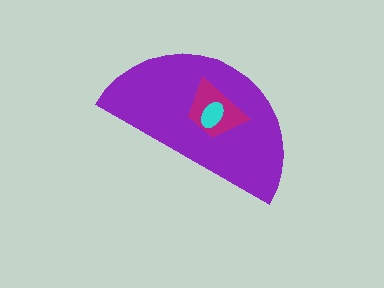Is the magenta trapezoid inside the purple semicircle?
Yes.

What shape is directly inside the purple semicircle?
The magenta trapezoid.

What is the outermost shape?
The purple semicircle.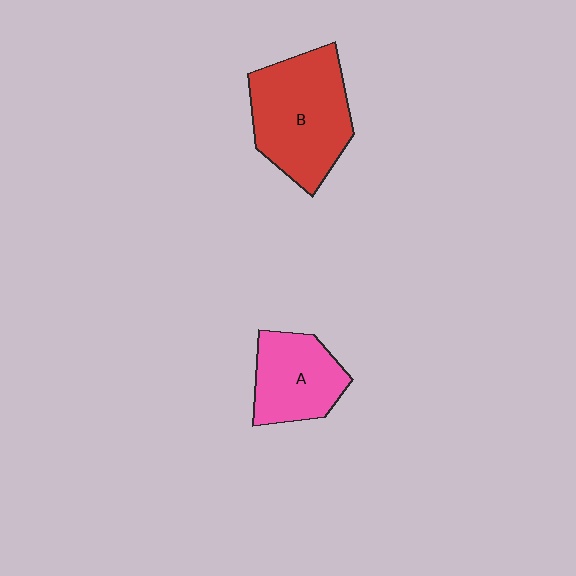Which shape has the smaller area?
Shape A (pink).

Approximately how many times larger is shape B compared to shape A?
Approximately 1.5 times.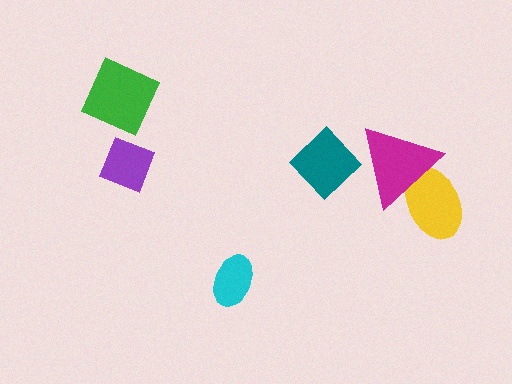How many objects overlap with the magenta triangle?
2 objects overlap with the magenta triangle.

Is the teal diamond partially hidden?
Yes, it is partially covered by another shape.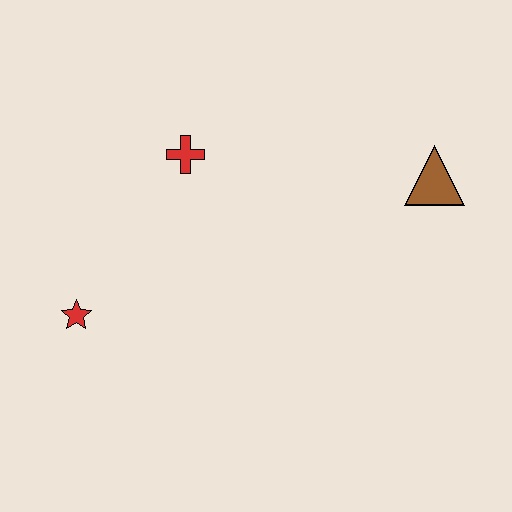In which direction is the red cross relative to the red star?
The red cross is above the red star.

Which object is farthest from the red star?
The brown triangle is farthest from the red star.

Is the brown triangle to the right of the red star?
Yes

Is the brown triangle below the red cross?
Yes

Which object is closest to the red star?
The red cross is closest to the red star.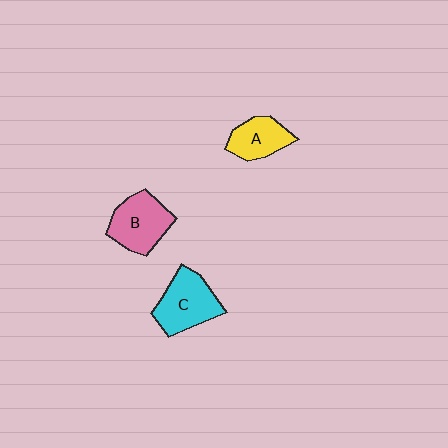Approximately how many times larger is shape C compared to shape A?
Approximately 1.4 times.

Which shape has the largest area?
Shape C (cyan).